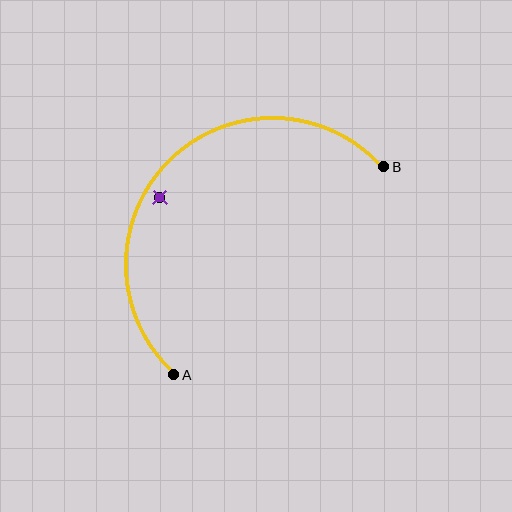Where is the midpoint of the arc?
The arc midpoint is the point on the curve farthest from the straight line joining A and B. It sits above and to the left of that line.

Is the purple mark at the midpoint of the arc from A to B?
No — the purple mark does not lie on the arc at all. It sits slightly inside the curve.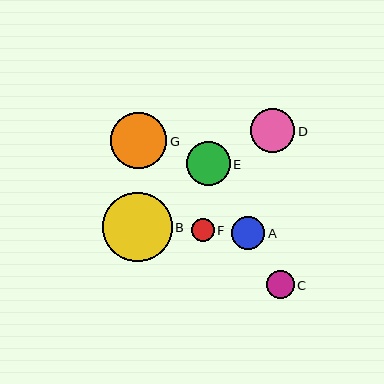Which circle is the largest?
Circle B is the largest with a size of approximately 69 pixels.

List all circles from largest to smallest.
From largest to smallest: B, G, D, E, A, C, F.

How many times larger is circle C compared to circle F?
Circle C is approximately 1.2 times the size of circle F.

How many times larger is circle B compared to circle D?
Circle B is approximately 1.6 times the size of circle D.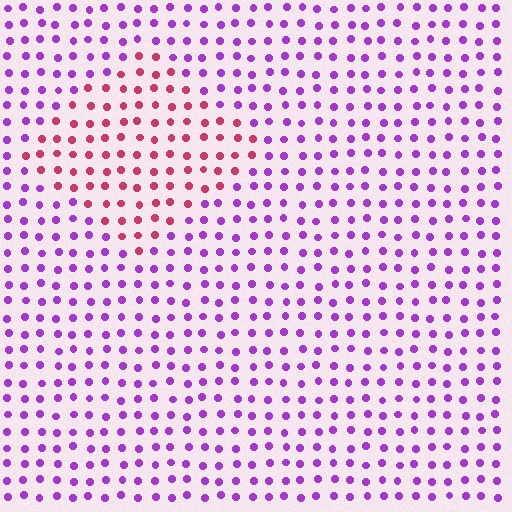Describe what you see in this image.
The image is filled with small purple elements in a uniform arrangement. A diamond-shaped region is visible where the elements are tinted to a slightly different hue, forming a subtle color boundary.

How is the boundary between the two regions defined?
The boundary is defined purely by a slight shift in hue (about 54 degrees). Spacing, size, and orientation are identical on both sides.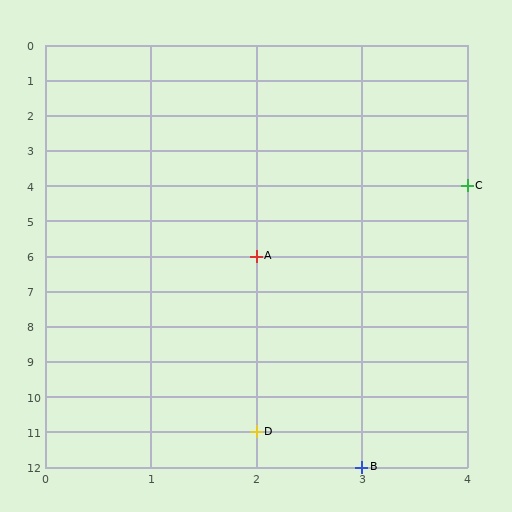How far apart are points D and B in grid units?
Points D and B are 1 column and 1 row apart (about 1.4 grid units diagonally).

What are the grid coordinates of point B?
Point B is at grid coordinates (3, 12).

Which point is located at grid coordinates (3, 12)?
Point B is at (3, 12).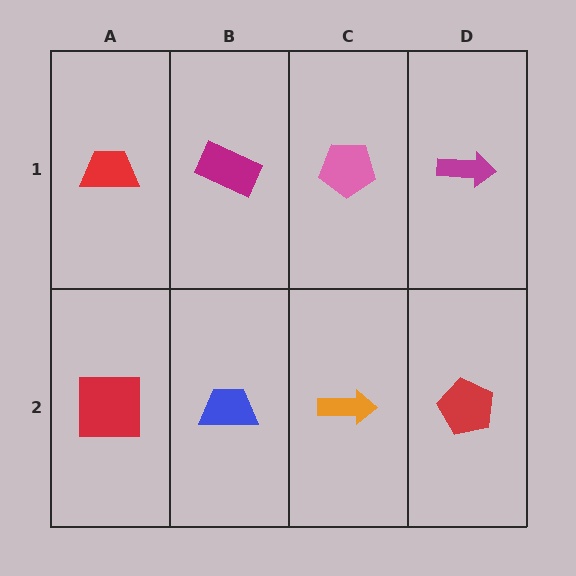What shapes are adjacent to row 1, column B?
A blue trapezoid (row 2, column B), a red trapezoid (row 1, column A), a pink pentagon (row 1, column C).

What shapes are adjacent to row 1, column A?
A red square (row 2, column A), a magenta rectangle (row 1, column B).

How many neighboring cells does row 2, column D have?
2.